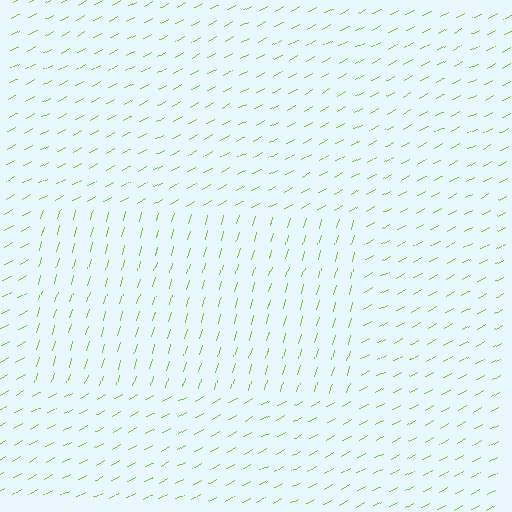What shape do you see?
I see a rectangle.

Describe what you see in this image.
The image is filled with small lime line segments. A rectangle region in the image has lines oriented differently from the surrounding lines, creating a visible texture boundary.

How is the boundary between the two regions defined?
The boundary is defined purely by a change in line orientation (approximately 45 degrees difference). All lines are the same color and thickness.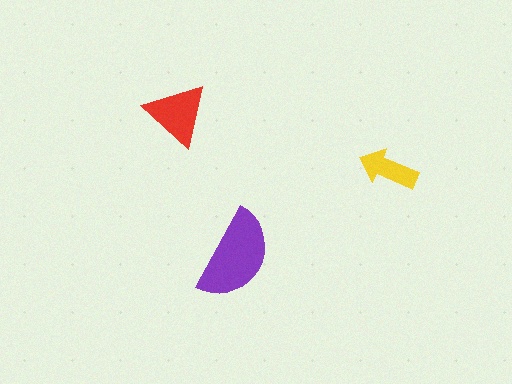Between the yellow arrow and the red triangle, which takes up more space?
The red triangle.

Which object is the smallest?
The yellow arrow.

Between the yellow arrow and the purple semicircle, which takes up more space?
The purple semicircle.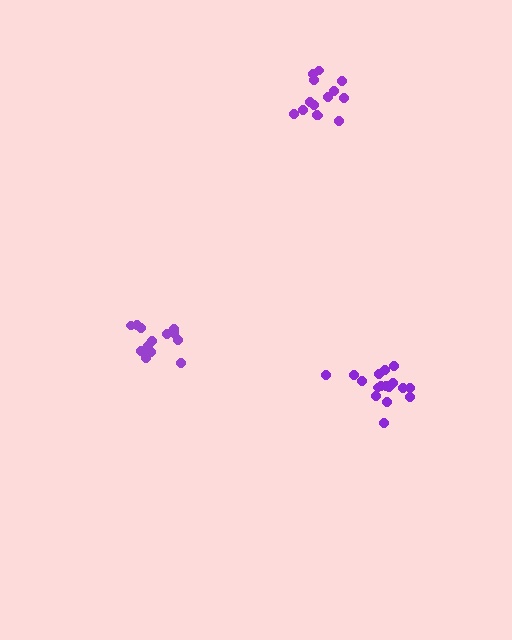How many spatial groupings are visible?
There are 3 spatial groupings.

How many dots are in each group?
Group 1: 15 dots, Group 2: 17 dots, Group 3: 13 dots (45 total).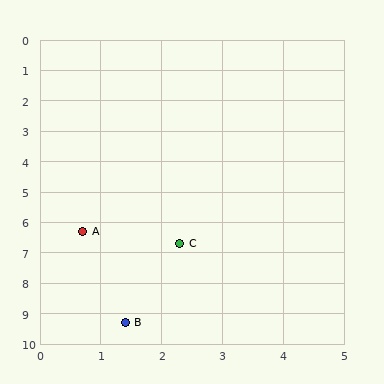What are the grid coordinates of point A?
Point A is at approximately (0.7, 6.3).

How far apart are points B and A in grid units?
Points B and A are about 3.1 grid units apart.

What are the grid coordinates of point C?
Point C is at approximately (2.3, 6.7).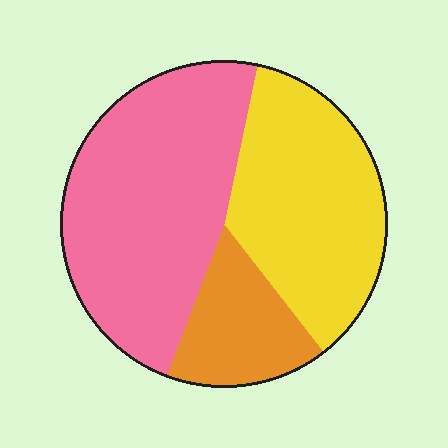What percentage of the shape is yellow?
Yellow covers 36% of the shape.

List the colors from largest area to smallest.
From largest to smallest: pink, yellow, orange.